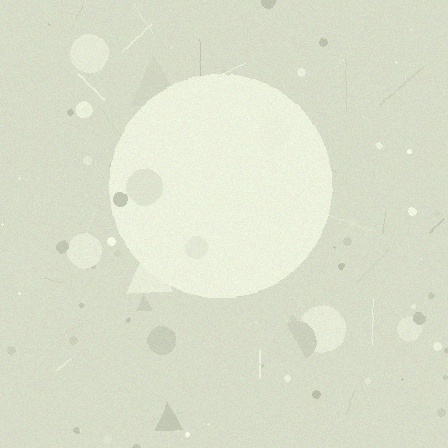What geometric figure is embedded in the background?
A circle is embedded in the background.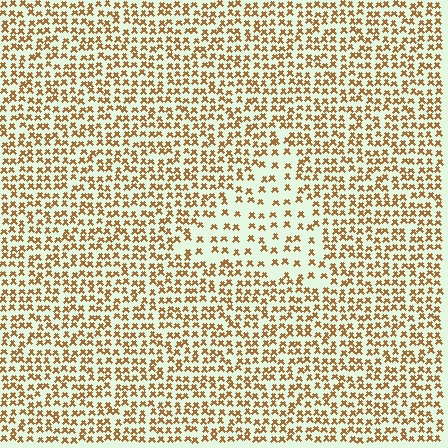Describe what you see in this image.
The image contains small brown elements arranged at two different densities. A triangle-shaped region is visible where the elements are less densely packed than the surrounding area.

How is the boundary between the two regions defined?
The boundary is defined by a change in element density (approximately 2.0x ratio). All elements are the same color, size, and shape.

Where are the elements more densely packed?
The elements are more densely packed outside the triangle boundary.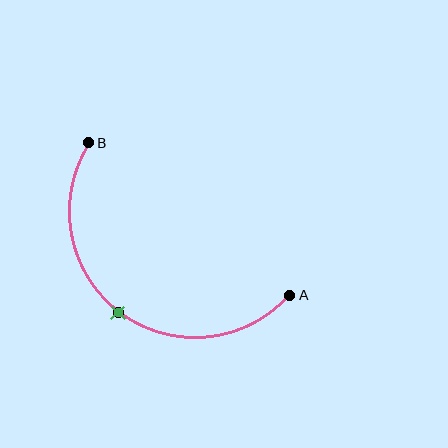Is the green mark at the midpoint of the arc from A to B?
Yes. The green mark lies on the arc at equal arc-length from both A and B — it is the arc midpoint.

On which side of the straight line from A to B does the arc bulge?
The arc bulges below and to the left of the straight line connecting A and B.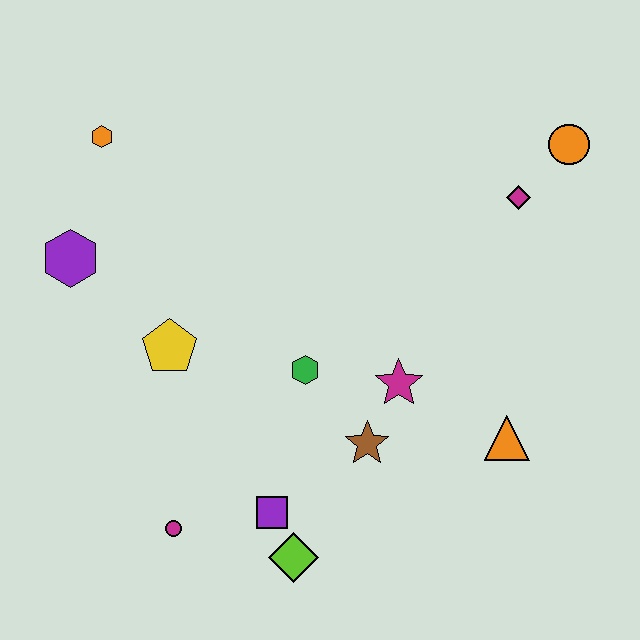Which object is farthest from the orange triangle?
The orange hexagon is farthest from the orange triangle.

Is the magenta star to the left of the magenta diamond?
Yes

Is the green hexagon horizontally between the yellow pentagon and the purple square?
No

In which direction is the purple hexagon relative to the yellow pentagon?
The purple hexagon is to the left of the yellow pentagon.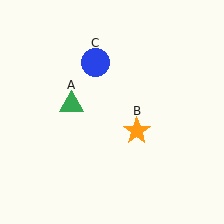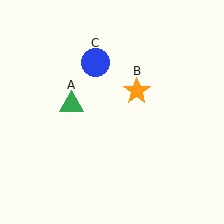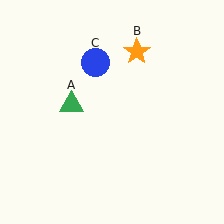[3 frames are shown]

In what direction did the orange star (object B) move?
The orange star (object B) moved up.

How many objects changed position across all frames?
1 object changed position: orange star (object B).